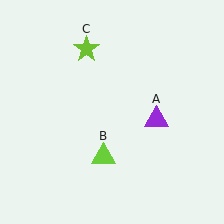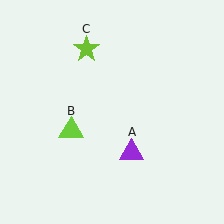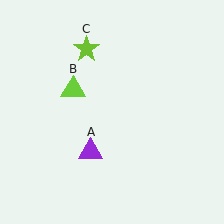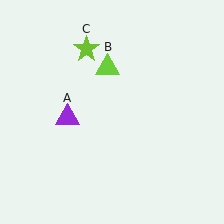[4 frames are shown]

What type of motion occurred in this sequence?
The purple triangle (object A), lime triangle (object B) rotated clockwise around the center of the scene.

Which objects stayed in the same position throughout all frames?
Lime star (object C) remained stationary.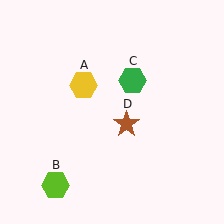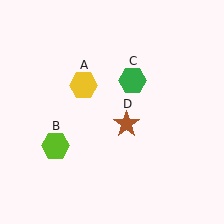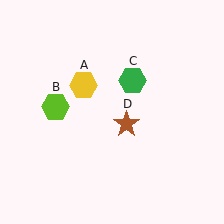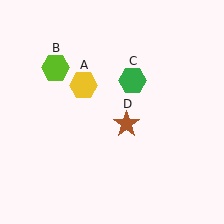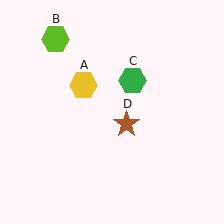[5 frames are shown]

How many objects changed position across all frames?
1 object changed position: lime hexagon (object B).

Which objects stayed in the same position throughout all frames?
Yellow hexagon (object A) and green hexagon (object C) and brown star (object D) remained stationary.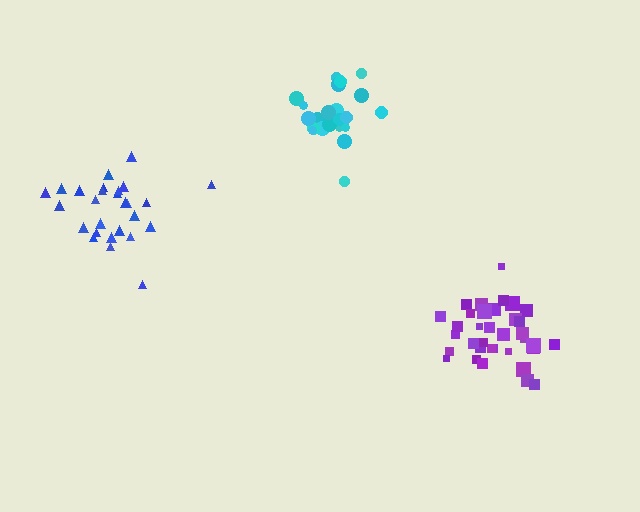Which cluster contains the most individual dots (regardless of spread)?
Purple (35).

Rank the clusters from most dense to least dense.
cyan, purple, blue.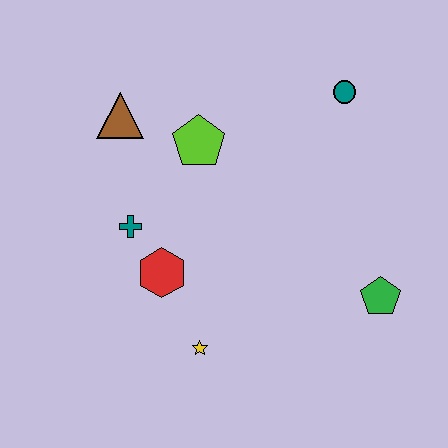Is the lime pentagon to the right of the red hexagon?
Yes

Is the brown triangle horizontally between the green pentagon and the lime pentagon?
No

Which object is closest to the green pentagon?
The yellow star is closest to the green pentagon.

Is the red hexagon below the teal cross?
Yes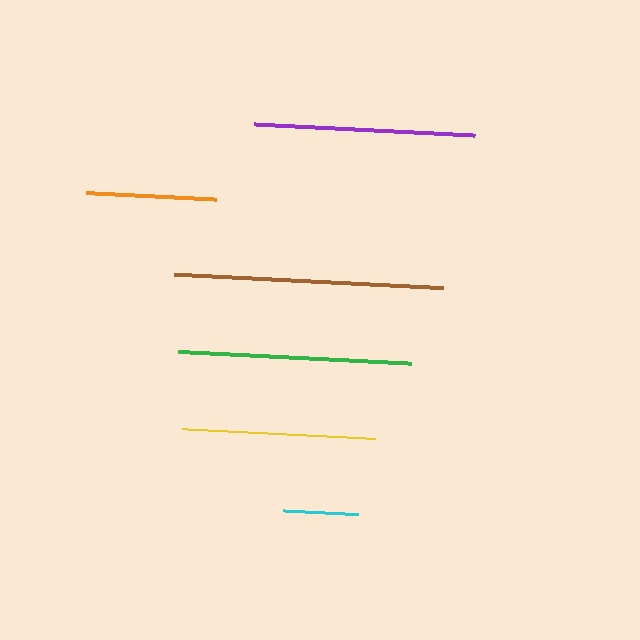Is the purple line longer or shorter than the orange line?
The purple line is longer than the orange line.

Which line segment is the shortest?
The cyan line is the shortest at approximately 75 pixels.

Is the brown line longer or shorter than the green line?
The brown line is longer than the green line.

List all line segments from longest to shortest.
From longest to shortest: brown, green, purple, yellow, orange, cyan.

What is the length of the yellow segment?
The yellow segment is approximately 193 pixels long.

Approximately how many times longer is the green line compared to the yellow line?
The green line is approximately 1.2 times the length of the yellow line.